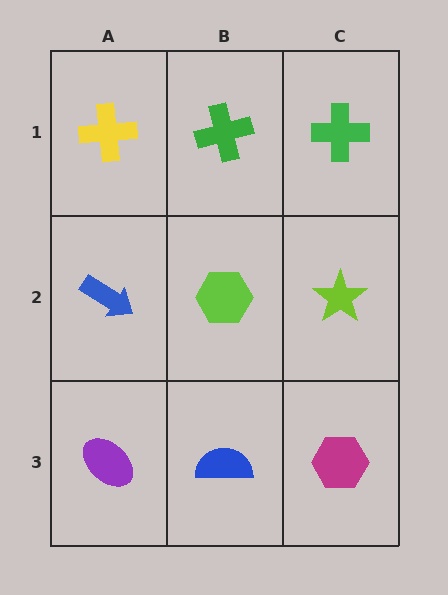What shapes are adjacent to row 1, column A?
A blue arrow (row 2, column A), a green cross (row 1, column B).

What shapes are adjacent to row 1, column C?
A lime star (row 2, column C), a green cross (row 1, column B).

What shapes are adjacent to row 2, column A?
A yellow cross (row 1, column A), a purple ellipse (row 3, column A), a lime hexagon (row 2, column B).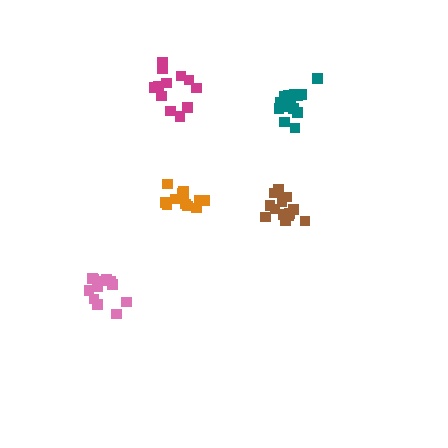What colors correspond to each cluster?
The clusters are colored: brown, orange, teal, pink, magenta.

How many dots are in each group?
Group 1: 14 dots, Group 2: 12 dots, Group 3: 18 dots, Group 4: 12 dots, Group 5: 12 dots (68 total).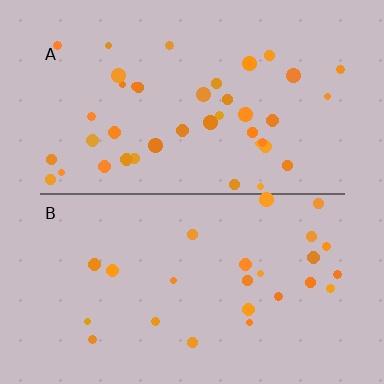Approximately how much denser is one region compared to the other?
Approximately 1.6× — region A over region B.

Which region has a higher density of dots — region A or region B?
A (the top).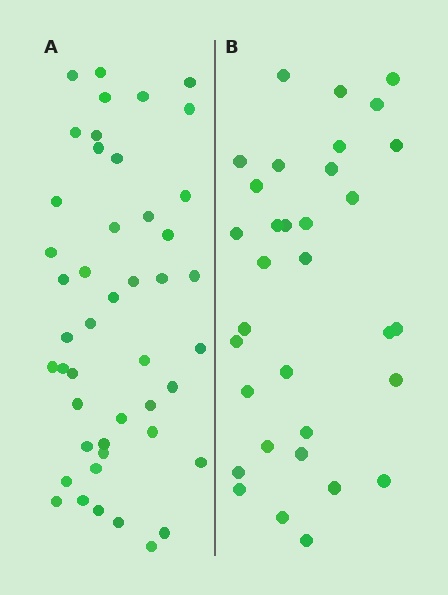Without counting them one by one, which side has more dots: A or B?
Region A (the left region) has more dots.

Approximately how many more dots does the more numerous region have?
Region A has approximately 15 more dots than region B.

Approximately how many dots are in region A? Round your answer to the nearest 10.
About 50 dots. (The exact count is 46, which rounds to 50.)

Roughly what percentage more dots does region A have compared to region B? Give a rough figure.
About 40% more.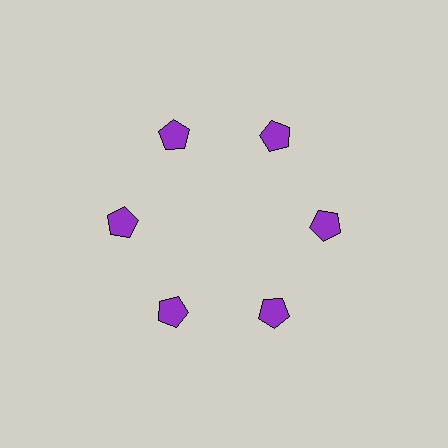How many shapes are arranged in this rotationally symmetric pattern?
There are 6 shapes, arranged in 6 groups of 1.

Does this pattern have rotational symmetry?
Yes, this pattern has 6-fold rotational symmetry. It looks the same after rotating 60 degrees around the center.